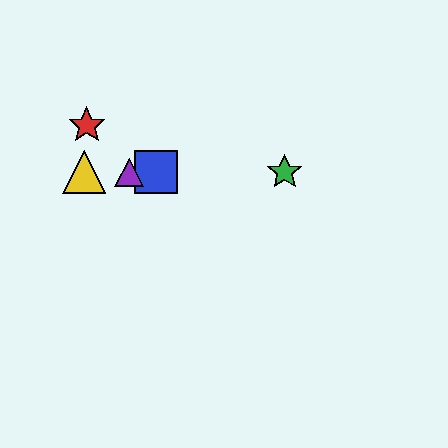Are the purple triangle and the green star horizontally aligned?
Yes, both are at y≈172.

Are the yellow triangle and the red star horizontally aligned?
No, the yellow triangle is at y≈172 and the red star is at y≈125.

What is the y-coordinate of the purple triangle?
The purple triangle is at y≈172.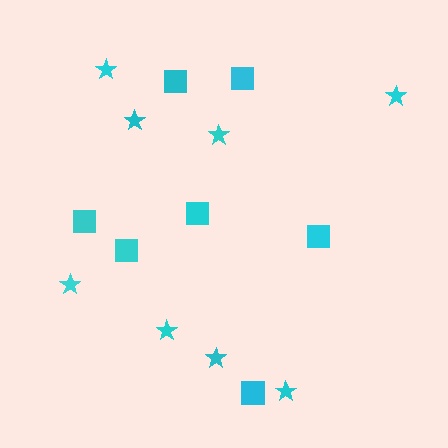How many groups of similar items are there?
There are 2 groups: one group of squares (7) and one group of stars (8).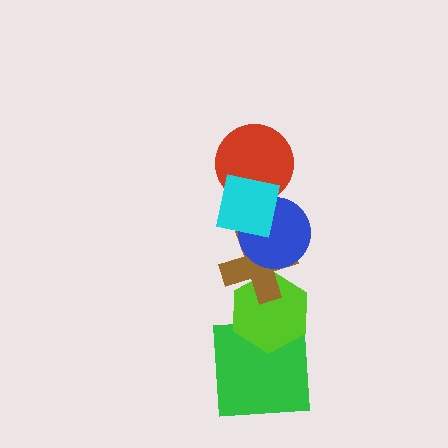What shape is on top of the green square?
The lime hexagon is on top of the green square.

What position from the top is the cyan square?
The cyan square is 1st from the top.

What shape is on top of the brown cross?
The blue circle is on top of the brown cross.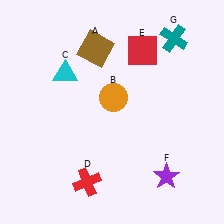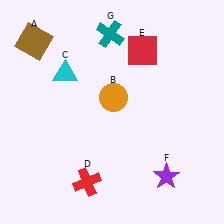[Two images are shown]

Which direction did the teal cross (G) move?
The teal cross (G) moved left.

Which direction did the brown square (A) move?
The brown square (A) moved left.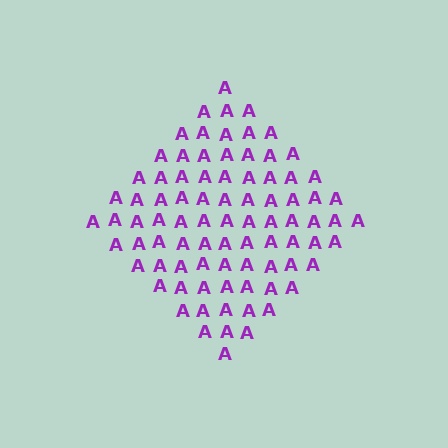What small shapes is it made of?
It is made of small letter A's.